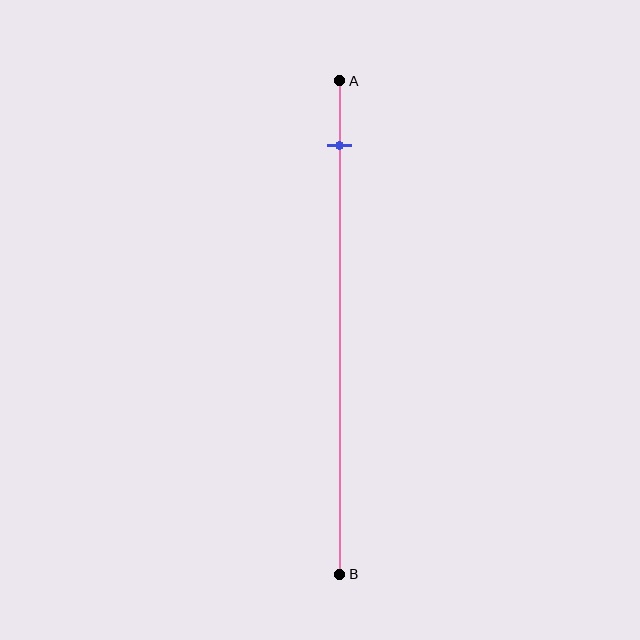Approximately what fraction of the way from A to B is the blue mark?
The blue mark is approximately 15% of the way from A to B.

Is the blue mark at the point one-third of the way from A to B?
No, the mark is at about 15% from A, not at the 33% one-third point.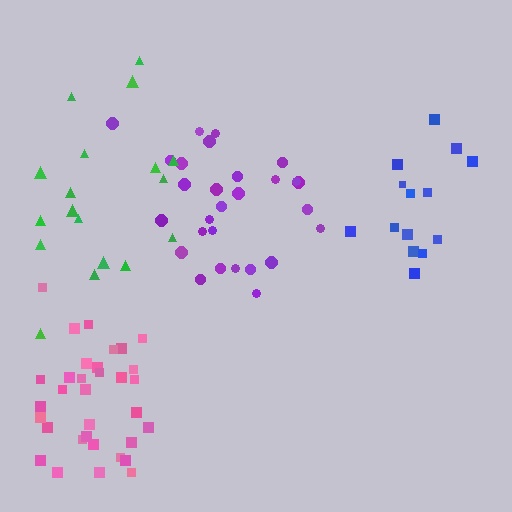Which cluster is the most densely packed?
Purple.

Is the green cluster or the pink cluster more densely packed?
Pink.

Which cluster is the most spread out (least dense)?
Green.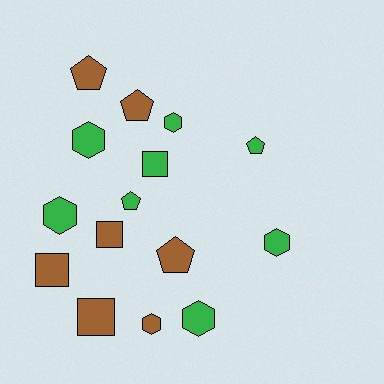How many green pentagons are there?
There are 2 green pentagons.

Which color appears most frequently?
Green, with 8 objects.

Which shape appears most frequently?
Hexagon, with 6 objects.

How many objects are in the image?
There are 15 objects.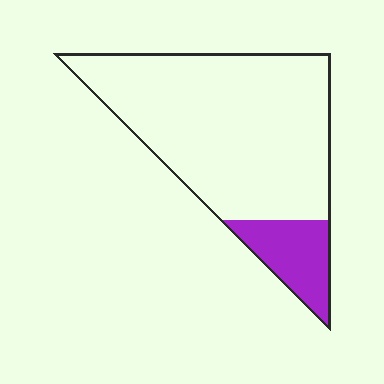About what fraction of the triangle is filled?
About one sixth (1/6).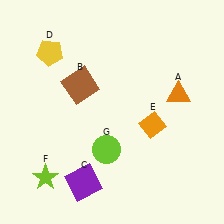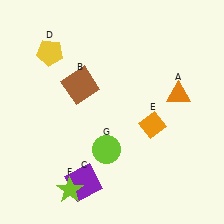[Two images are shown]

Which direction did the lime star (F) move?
The lime star (F) moved right.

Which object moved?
The lime star (F) moved right.